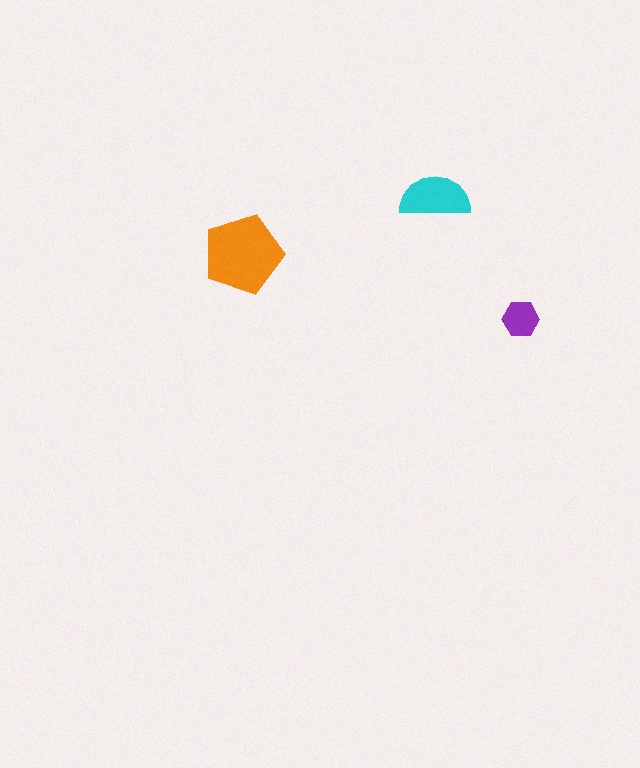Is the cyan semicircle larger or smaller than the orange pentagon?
Smaller.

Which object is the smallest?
The purple hexagon.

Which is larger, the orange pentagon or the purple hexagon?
The orange pentagon.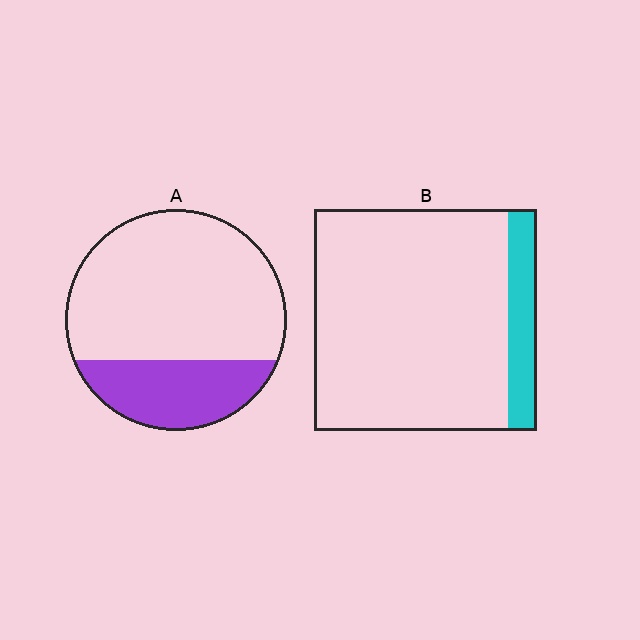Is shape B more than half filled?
No.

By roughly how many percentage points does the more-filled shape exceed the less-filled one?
By roughly 15 percentage points (A over B).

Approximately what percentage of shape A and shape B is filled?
A is approximately 30% and B is approximately 15%.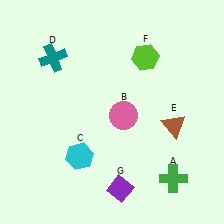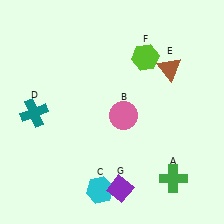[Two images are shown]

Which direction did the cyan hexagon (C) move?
The cyan hexagon (C) moved down.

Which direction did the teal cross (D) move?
The teal cross (D) moved down.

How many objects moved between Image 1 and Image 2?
3 objects moved between the two images.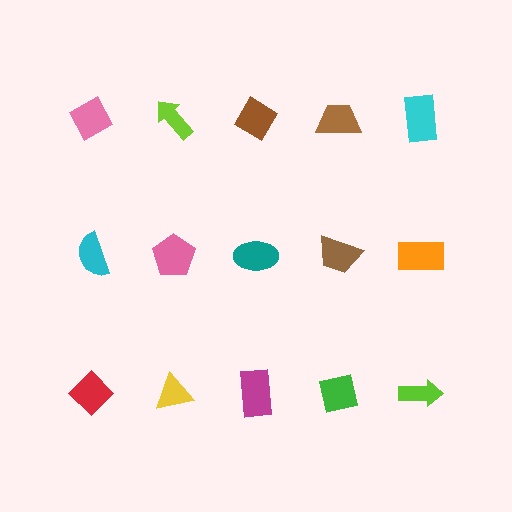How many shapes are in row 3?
5 shapes.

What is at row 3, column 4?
A green square.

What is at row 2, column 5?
An orange rectangle.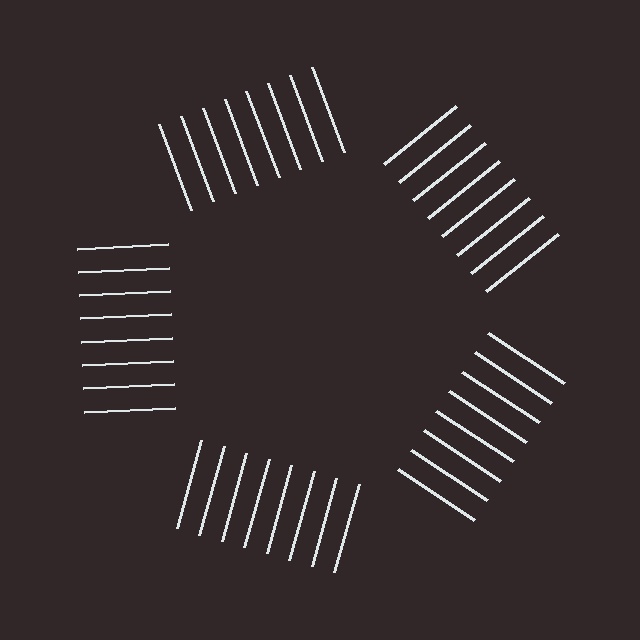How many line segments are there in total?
40 — 8 along each of the 5 edges.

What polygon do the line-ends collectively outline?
An illusory pentagon — the line segments terminate on its edges but no continuous stroke is drawn.